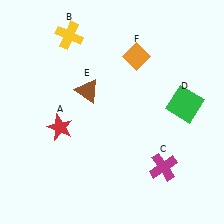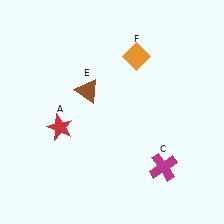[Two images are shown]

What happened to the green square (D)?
The green square (D) was removed in Image 2. It was in the top-right area of Image 1.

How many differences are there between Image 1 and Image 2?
There are 2 differences between the two images.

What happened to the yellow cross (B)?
The yellow cross (B) was removed in Image 2. It was in the top-left area of Image 1.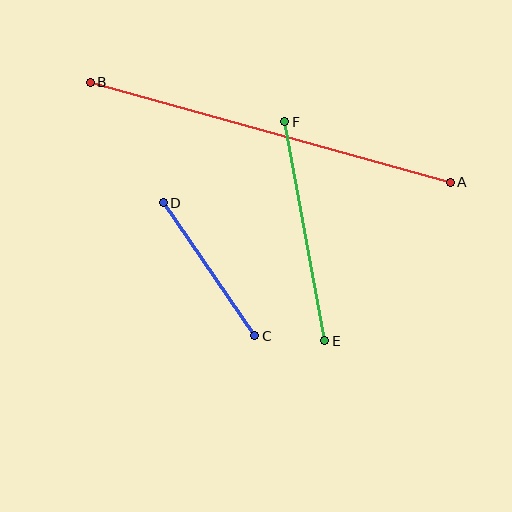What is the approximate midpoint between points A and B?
The midpoint is at approximately (270, 132) pixels.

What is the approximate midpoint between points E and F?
The midpoint is at approximately (305, 231) pixels.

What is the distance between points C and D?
The distance is approximately 161 pixels.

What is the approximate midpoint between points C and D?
The midpoint is at approximately (209, 269) pixels.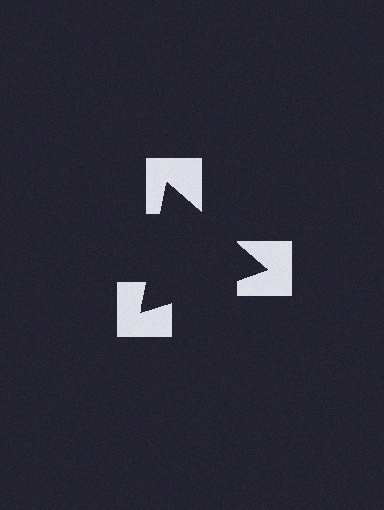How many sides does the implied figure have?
3 sides.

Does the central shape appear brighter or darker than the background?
It typically appears slightly darker than the background, even though no actual brightness change is drawn.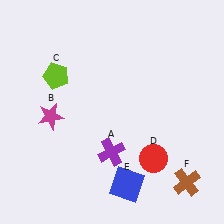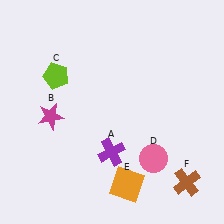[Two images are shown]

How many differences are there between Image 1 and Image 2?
There are 2 differences between the two images.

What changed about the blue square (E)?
In Image 1, E is blue. In Image 2, it changed to orange.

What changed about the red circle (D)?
In Image 1, D is red. In Image 2, it changed to pink.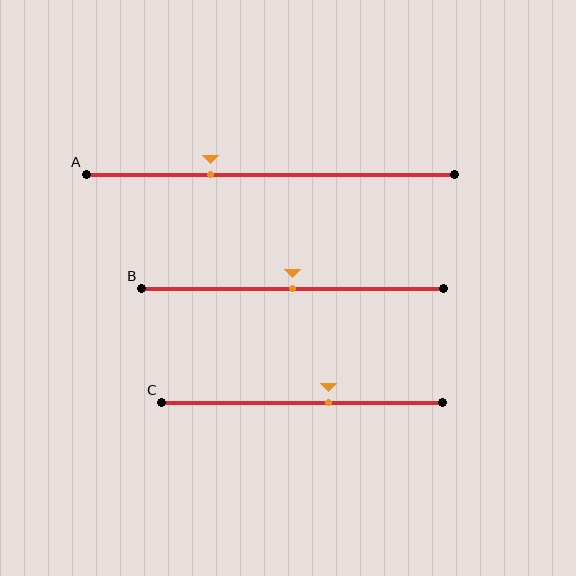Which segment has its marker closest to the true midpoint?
Segment B has its marker closest to the true midpoint.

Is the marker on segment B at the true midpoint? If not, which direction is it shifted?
Yes, the marker on segment B is at the true midpoint.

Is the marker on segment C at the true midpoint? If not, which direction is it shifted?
No, the marker on segment C is shifted to the right by about 10% of the segment length.